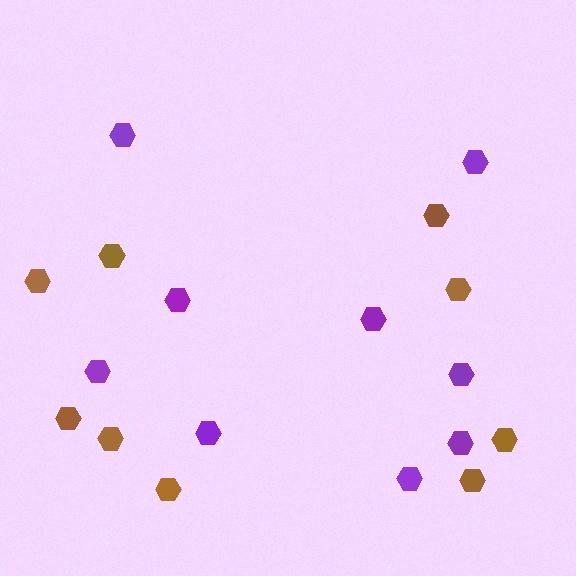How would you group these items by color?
There are 2 groups: one group of purple hexagons (9) and one group of brown hexagons (9).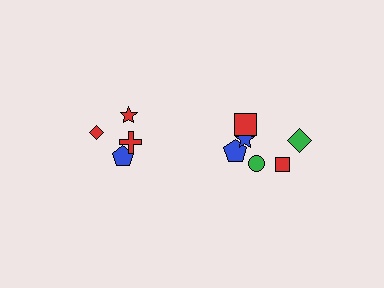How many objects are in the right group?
There are 6 objects.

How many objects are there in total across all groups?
There are 10 objects.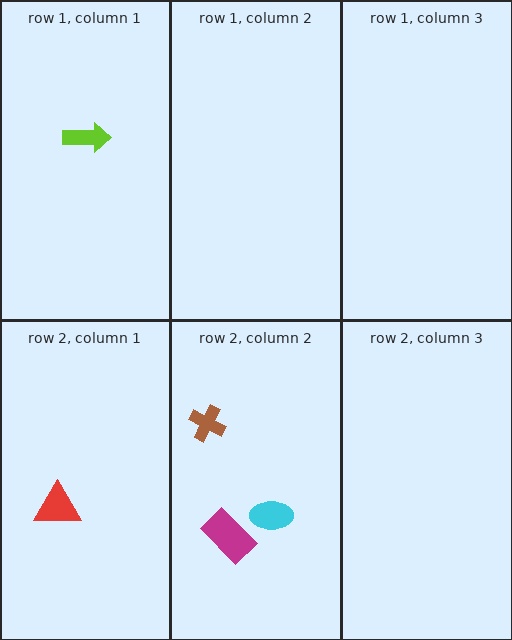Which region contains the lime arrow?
The row 1, column 1 region.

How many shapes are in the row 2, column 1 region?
1.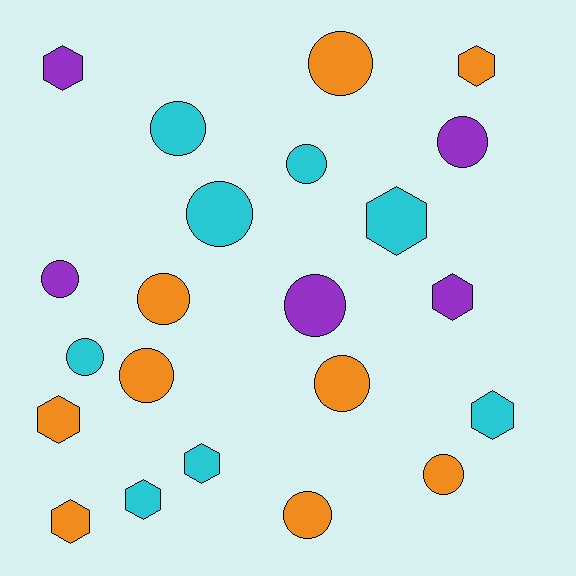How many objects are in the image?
There are 22 objects.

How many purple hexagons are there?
There are 2 purple hexagons.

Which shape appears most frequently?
Circle, with 13 objects.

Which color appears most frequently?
Orange, with 9 objects.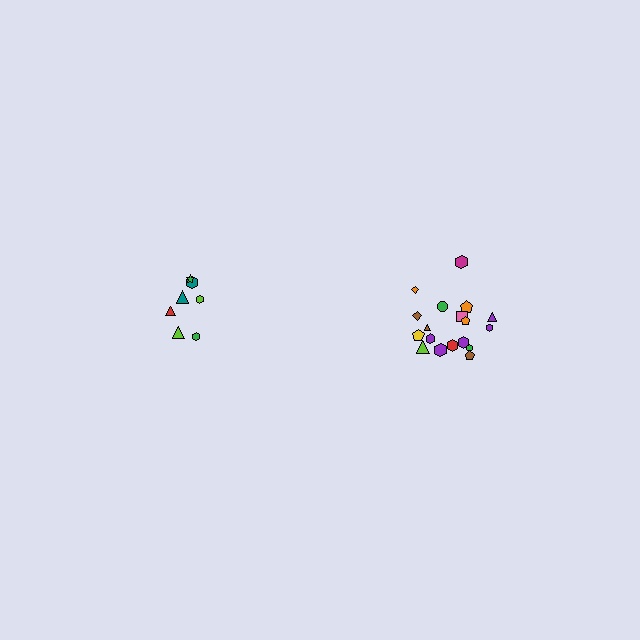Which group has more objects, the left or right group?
The right group.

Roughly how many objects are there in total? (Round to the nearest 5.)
Roughly 25 objects in total.